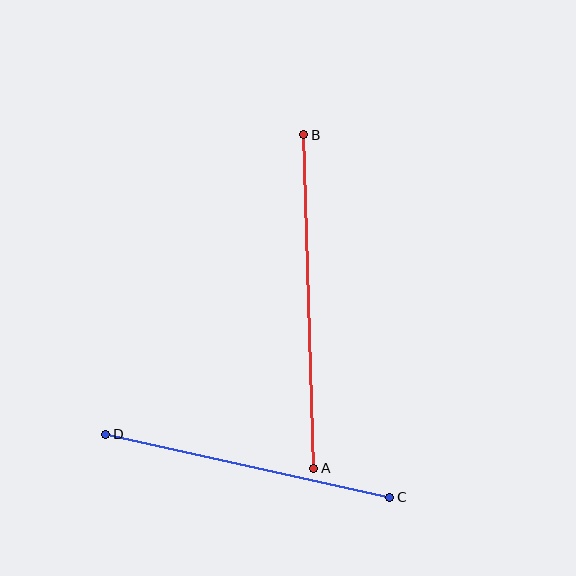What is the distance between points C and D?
The distance is approximately 291 pixels.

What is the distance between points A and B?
The distance is approximately 334 pixels.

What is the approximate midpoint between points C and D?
The midpoint is at approximately (248, 466) pixels.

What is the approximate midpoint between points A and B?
The midpoint is at approximately (309, 302) pixels.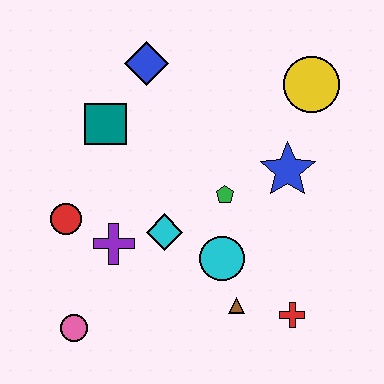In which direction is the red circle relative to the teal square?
The red circle is below the teal square.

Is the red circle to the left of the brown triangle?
Yes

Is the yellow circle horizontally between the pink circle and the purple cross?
No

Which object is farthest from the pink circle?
The yellow circle is farthest from the pink circle.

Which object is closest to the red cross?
The brown triangle is closest to the red cross.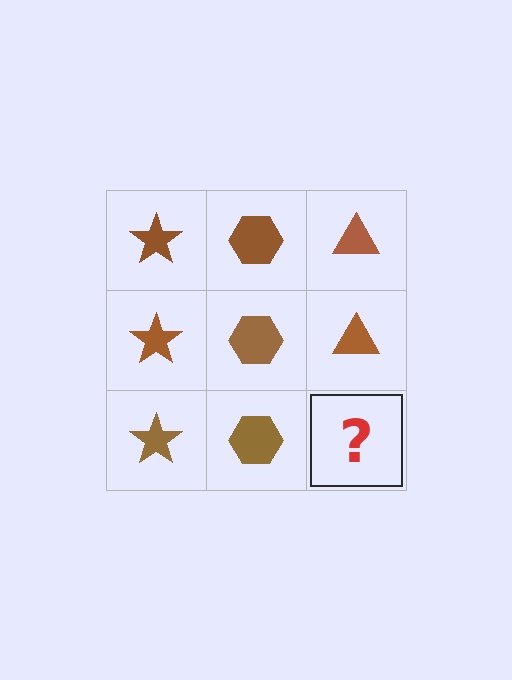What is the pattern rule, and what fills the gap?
The rule is that each column has a consistent shape. The gap should be filled with a brown triangle.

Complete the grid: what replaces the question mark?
The question mark should be replaced with a brown triangle.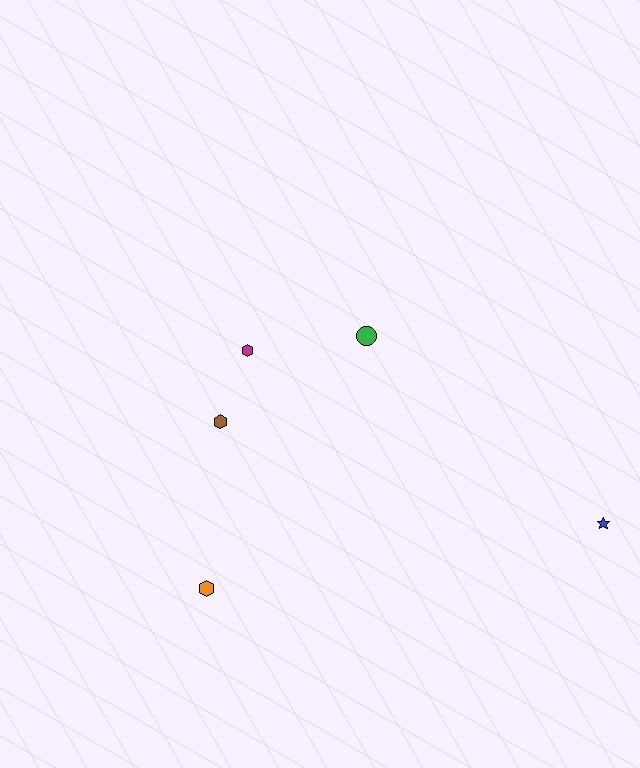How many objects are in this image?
There are 5 objects.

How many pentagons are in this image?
There are no pentagons.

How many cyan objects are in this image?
There are no cyan objects.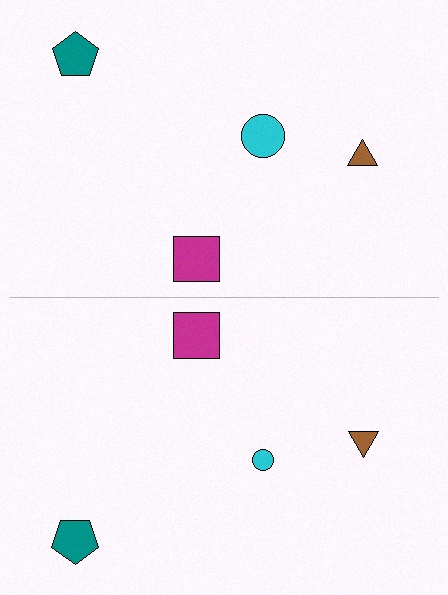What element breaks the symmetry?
The cyan circle on the bottom side has a different size than its mirror counterpart.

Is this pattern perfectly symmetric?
No, the pattern is not perfectly symmetric. The cyan circle on the bottom side has a different size than its mirror counterpart.